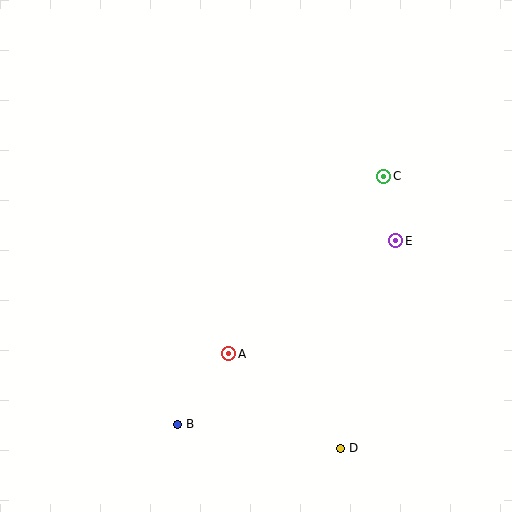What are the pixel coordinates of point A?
Point A is at (229, 354).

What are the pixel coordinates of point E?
Point E is at (396, 241).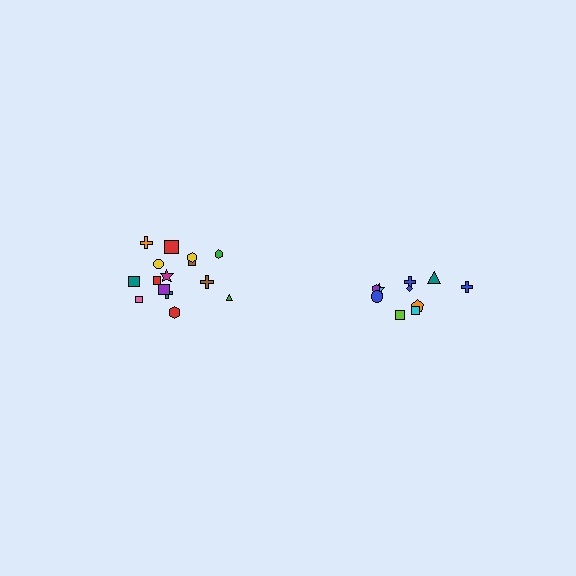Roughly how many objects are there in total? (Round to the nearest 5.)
Roughly 25 objects in total.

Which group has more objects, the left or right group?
The left group.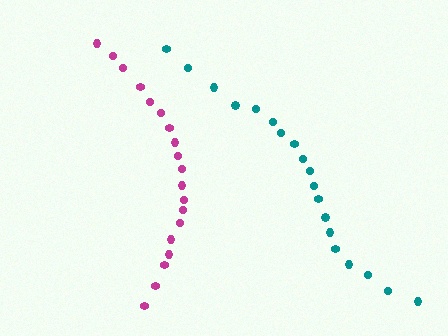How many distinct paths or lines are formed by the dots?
There are 2 distinct paths.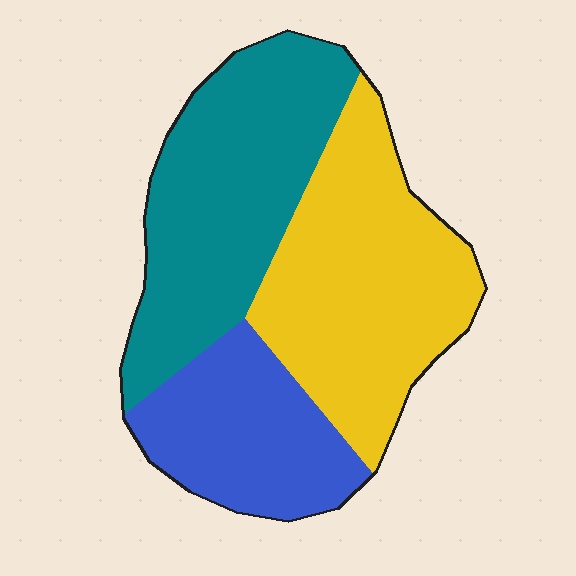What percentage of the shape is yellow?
Yellow covers about 40% of the shape.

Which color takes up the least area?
Blue, at roughly 25%.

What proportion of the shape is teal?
Teal covers 37% of the shape.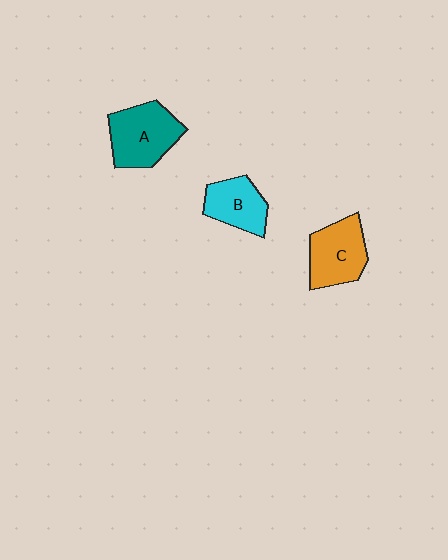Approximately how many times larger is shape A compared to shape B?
Approximately 1.4 times.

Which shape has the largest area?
Shape A (teal).